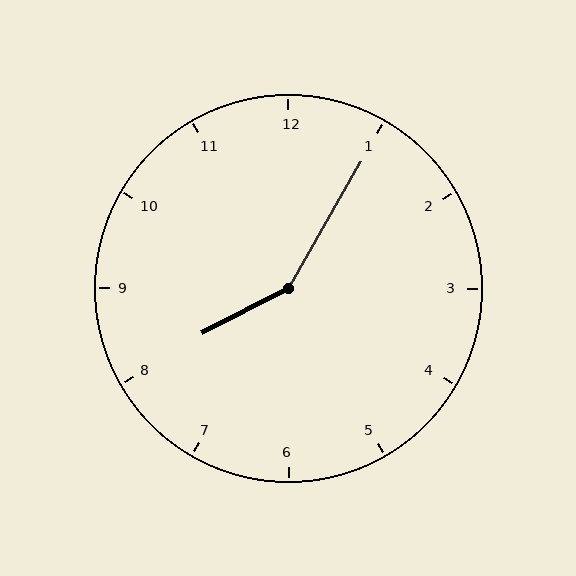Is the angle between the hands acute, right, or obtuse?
It is obtuse.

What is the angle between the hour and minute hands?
Approximately 148 degrees.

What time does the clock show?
8:05.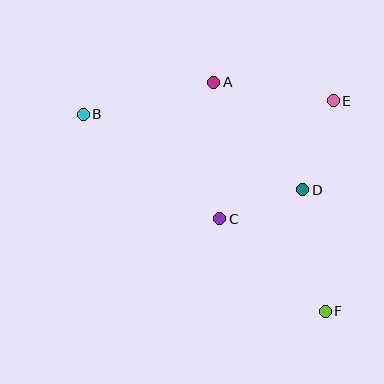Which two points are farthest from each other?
Points B and F are farthest from each other.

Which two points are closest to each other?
Points C and D are closest to each other.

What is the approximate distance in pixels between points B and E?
The distance between B and E is approximately 250 pixels.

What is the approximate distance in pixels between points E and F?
The distance between E and F is approximately 211 pixels.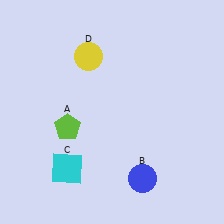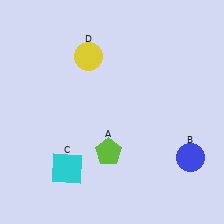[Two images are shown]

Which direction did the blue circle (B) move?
The blue circle (B) moved right.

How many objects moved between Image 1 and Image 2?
2 objects moved between the two images.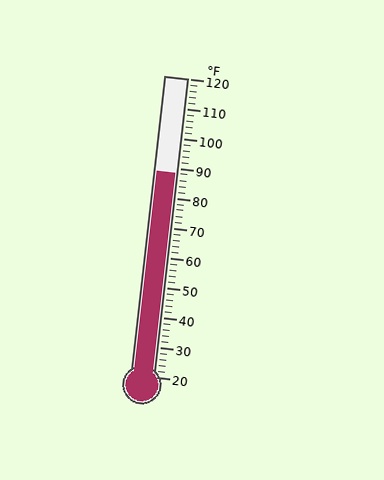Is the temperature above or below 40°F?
The temperature is above 40°F.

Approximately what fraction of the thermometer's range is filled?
The thermometer is filled to approximately 70% of its range.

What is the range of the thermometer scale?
The thermometer scale ranges from 20°F to 120°F.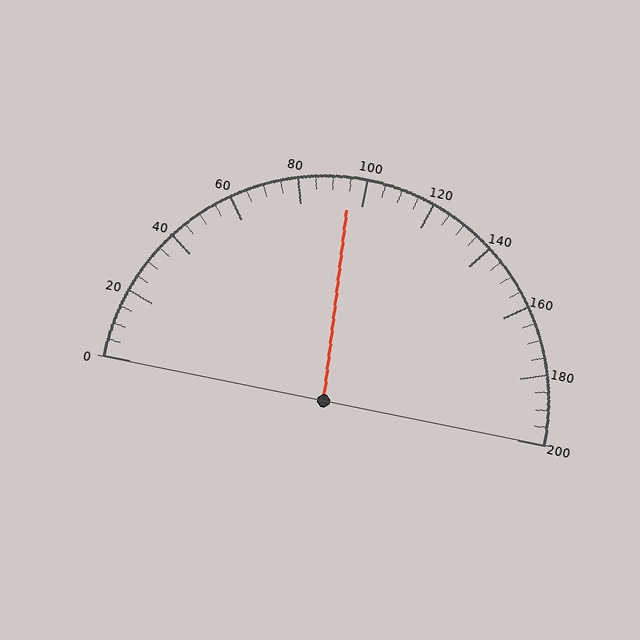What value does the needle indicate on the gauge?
The needle indicates approximately 95.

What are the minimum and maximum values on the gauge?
The gauge ranges from 0 to 200.